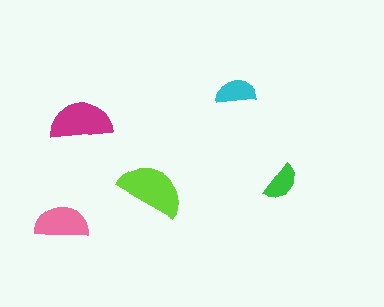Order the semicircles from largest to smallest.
the lime one, the magenta one, the pink one, the cyan one, the green one.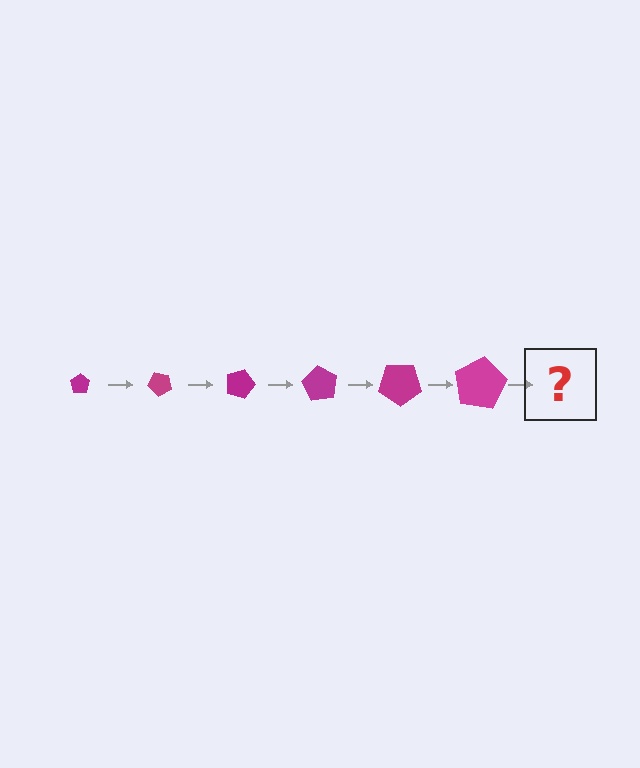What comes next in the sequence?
The next element should be a pentagon, larger than the previous one and rotated 270 degrees from the start.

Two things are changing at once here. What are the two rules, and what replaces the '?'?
The two rules are that the pentagon grows larger each step and it rotates 45 degrees each step. The '?' should be a pentagon, larger than the previous one and rotated 270 degrees from the start.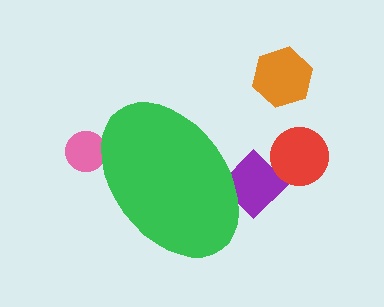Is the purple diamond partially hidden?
Yes, the purple diamond is partially hidden behind the green ellipse.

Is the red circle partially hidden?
No, the red circle is fully visible.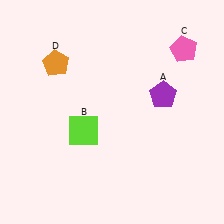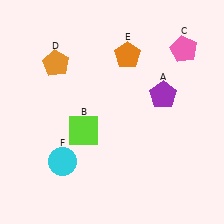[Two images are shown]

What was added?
An orange pentagon (E), a cyan circle (F) were added in Image 2.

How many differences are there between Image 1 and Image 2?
There are 2 differences between the two images.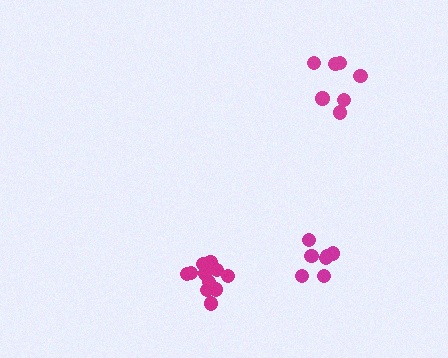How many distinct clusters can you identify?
There are 3 distinct clusters.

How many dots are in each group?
Group 1: 7 dots, Group 2: 7 dots, Group 3: 12 dots (26 total).